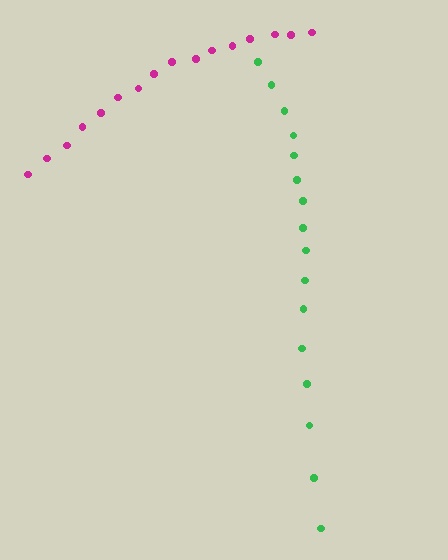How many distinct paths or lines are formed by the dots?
There are 2 distinct paths.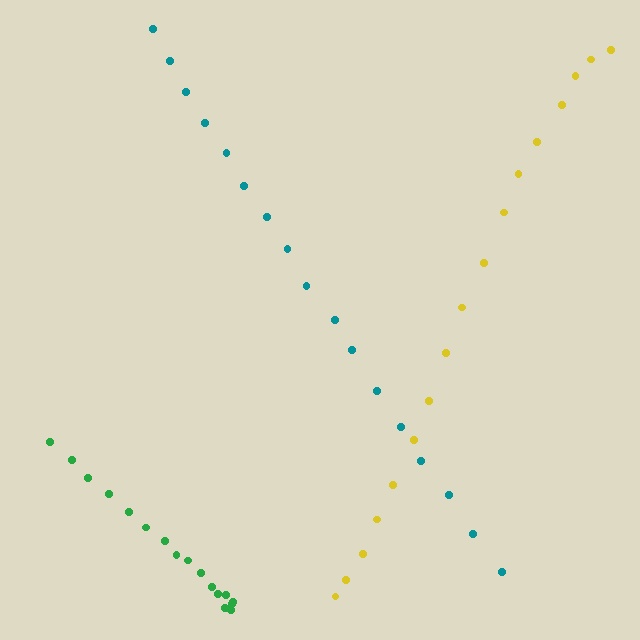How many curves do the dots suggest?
There are 3 distinct paths.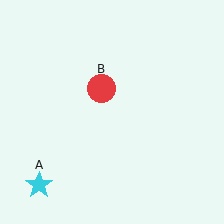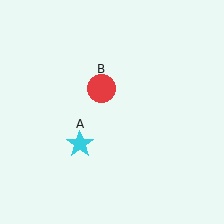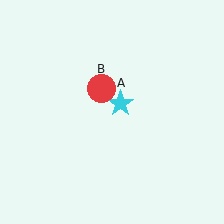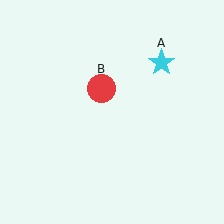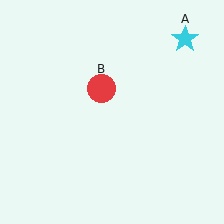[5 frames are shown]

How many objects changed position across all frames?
1 object changed position: cyan star (object A).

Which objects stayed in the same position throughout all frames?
Red circle (object B) remained stationary.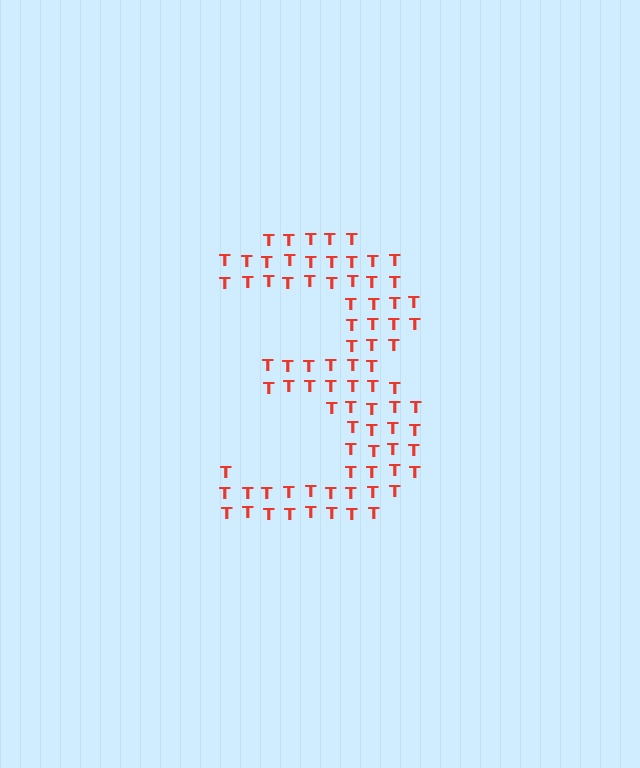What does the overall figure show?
The overall figure shows the digit 3.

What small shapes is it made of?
It is made of small letter T's.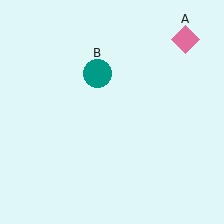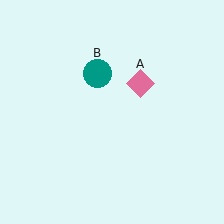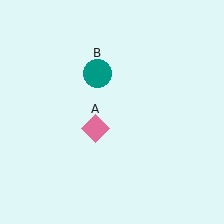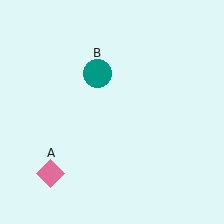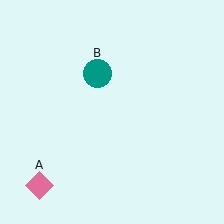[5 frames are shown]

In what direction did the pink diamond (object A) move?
The pink diamond (object A) moved down and to the left.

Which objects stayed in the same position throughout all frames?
Teal circle (object B) remained stationary.